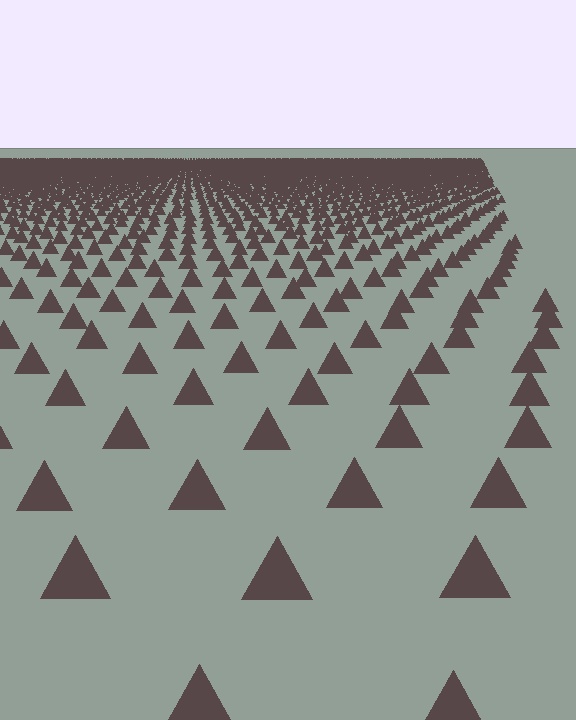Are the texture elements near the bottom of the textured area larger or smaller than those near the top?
Larger. Near the bottom, elements are closer to the viewer and appear at a bigger on-screen size.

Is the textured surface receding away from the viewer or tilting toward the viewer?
The surface is receding away from the viewer. Texture elements get smaller and denser toward the top.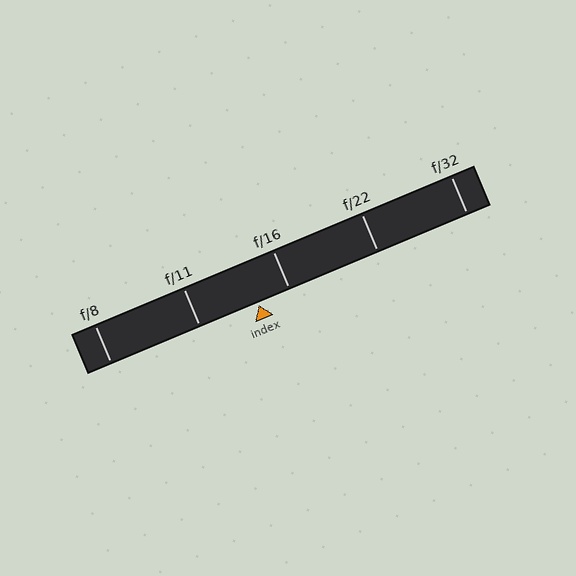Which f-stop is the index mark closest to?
The index mark is closest to f/16.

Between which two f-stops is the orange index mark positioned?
The index mark is between f/11 and f/16.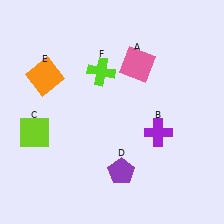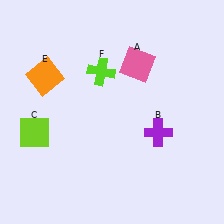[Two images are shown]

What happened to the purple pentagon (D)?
The purple pentagon (D) was removed in Image 2. It was in the bottom-right area of Image 1.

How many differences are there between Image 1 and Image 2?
There is 1 difference between the two images.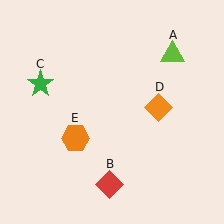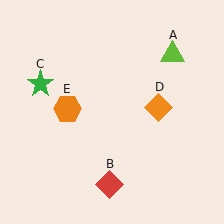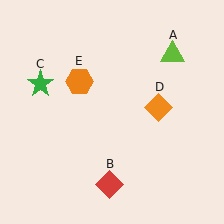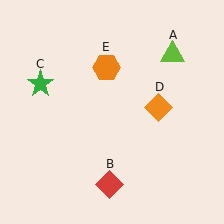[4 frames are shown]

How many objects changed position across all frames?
1 object changed position: orange hexagon (object E).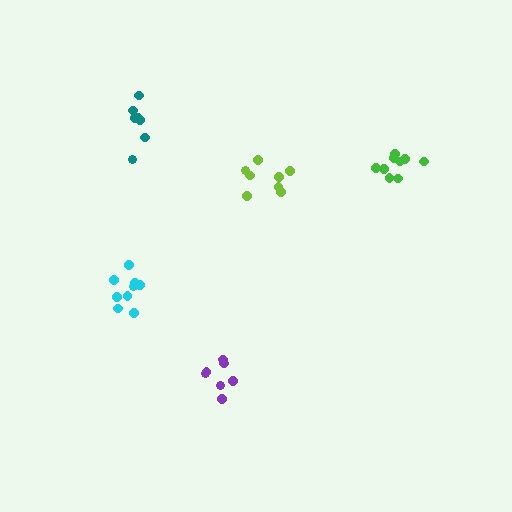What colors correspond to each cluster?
The clusters are colored: lime, teal, purple, cyan, green.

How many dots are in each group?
Group 1: 8 dots, Group 2: 7 dots, Group 3: 7 dots, Group 4: 9 dots, Group 5: 9 dots (40 total).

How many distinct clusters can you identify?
There are 5 distinct clusters.